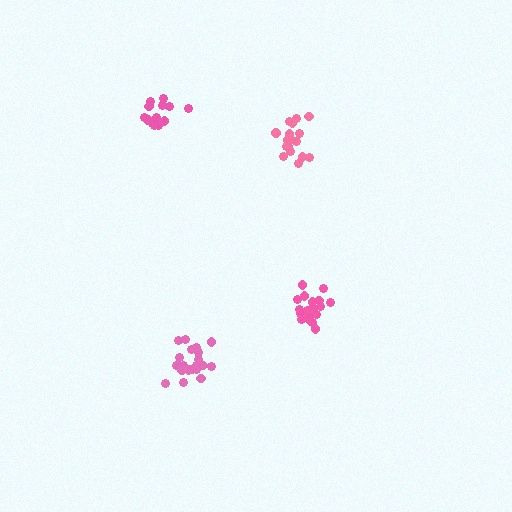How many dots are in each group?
Group 1: 20 dots, Group 2: 18 dots, Group 3: 19 dots, Group 4: 14 dots (71 total).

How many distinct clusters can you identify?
There are 4 distinct clusters.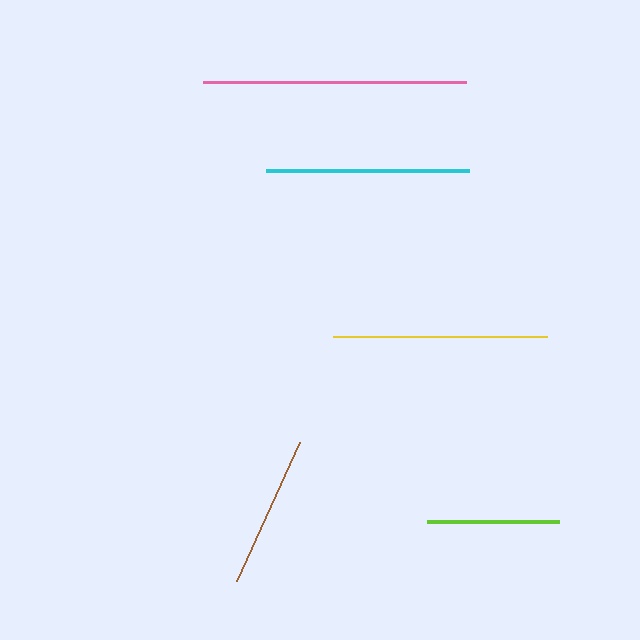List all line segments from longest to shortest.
From longest to shortest: pink, yellow, cyan, brown, lime.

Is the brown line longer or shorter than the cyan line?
The cyan line is longer than the brown line.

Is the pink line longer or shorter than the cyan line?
The pink line is longer than the cyan line.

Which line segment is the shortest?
The lime line is the shortest at approximately 132 pixels.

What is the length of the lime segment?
The lime segment is approximately 132 pixels long.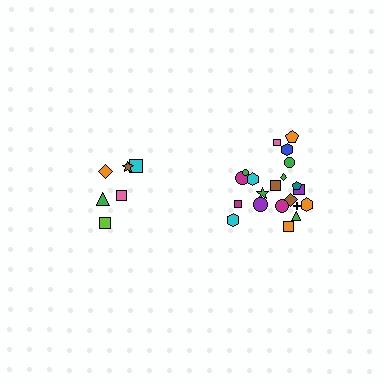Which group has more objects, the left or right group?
The right group.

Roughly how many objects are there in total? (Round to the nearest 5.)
Roughly 30 objects in total.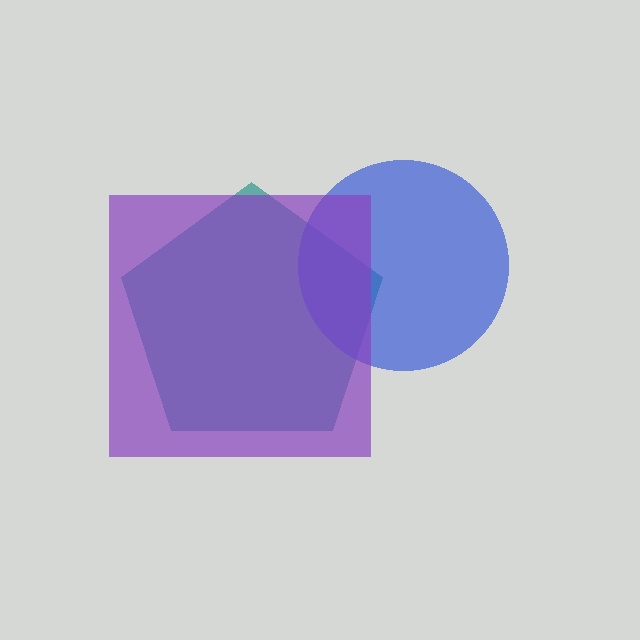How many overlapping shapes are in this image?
There are 3 overlapping shapes in the image.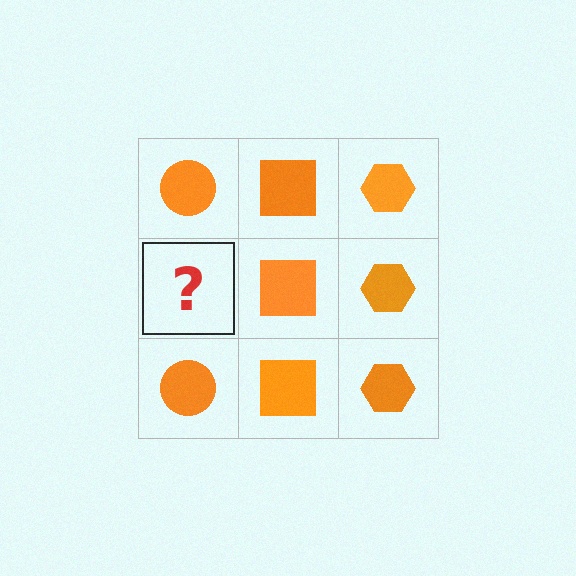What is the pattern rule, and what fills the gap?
The rule is that each column has a consistent shape. The gap should be filled with an orange circle.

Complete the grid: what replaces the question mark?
The question mark should be replaced with an orange circle.